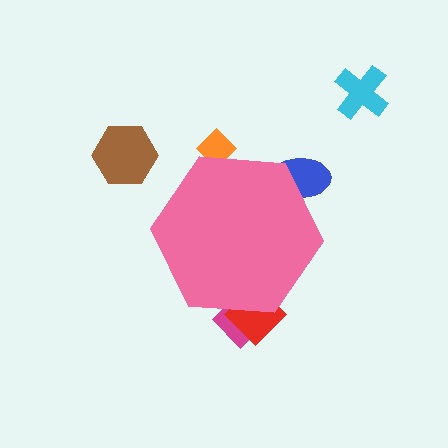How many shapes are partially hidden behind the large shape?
4 shapes are partially hidden.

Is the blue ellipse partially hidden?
Yes, the blue ellipse is partially hidden behind the pink hexagon.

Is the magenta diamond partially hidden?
Yes, the magenta diamond is partially hidden behind the pink hexagon.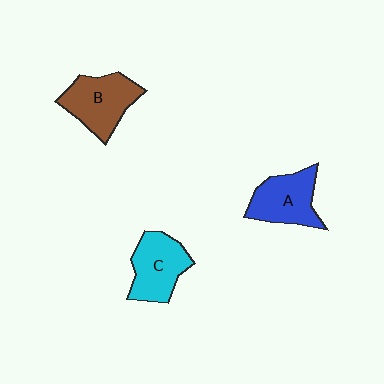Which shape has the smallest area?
Shape A (blue).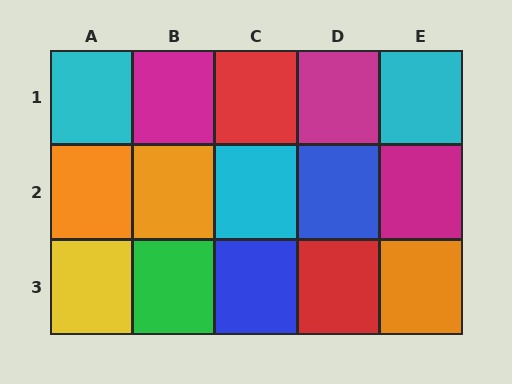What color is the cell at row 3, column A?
Yellow.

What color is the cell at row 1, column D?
Magenta.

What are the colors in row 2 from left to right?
Orange, orange, cyan, blue, magenta.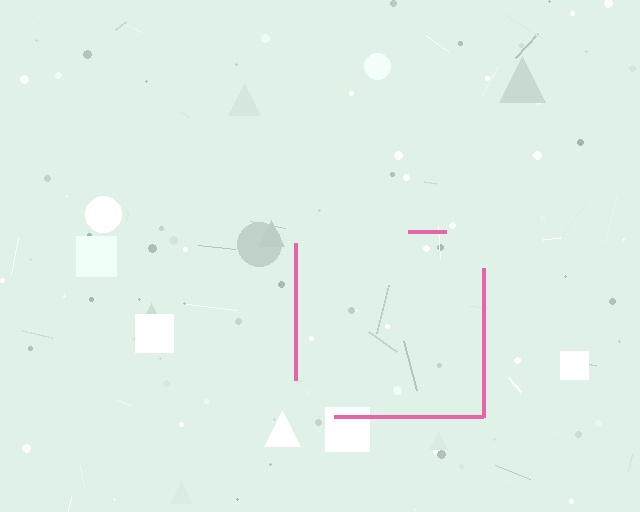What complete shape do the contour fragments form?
The contour fragments form a square.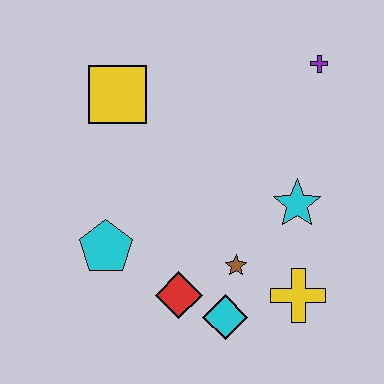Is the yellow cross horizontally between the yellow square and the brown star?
No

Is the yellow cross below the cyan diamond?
No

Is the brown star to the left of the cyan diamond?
No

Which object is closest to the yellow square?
The cyan pentagon is closest to the yellow square.